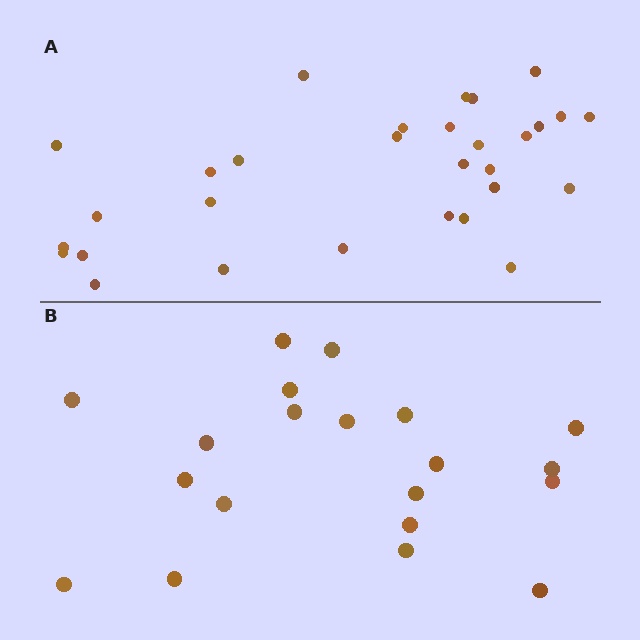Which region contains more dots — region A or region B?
Region A (the top region) has more dots.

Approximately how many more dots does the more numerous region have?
Region A has roughly 10 or so more dots than region B.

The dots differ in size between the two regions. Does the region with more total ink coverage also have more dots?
No. Region B has more total ink coverage because its dots are larger, but region A actually contains more individual dots. Total area can be misleading — the number of items is what matters here.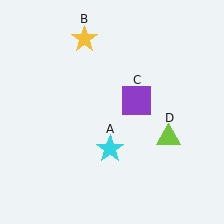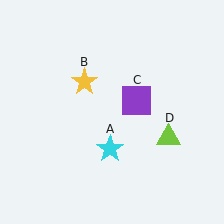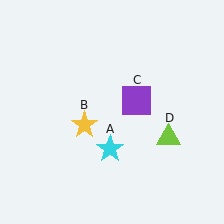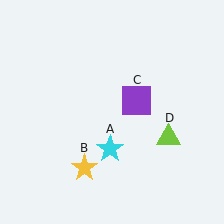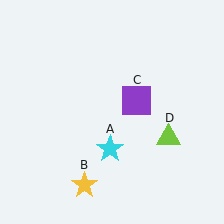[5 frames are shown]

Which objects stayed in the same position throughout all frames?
Cyan star (object A) and purple square (object C) and lime triangle (object D) remained stationary.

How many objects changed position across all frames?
1 object changed position: yellow star (object B).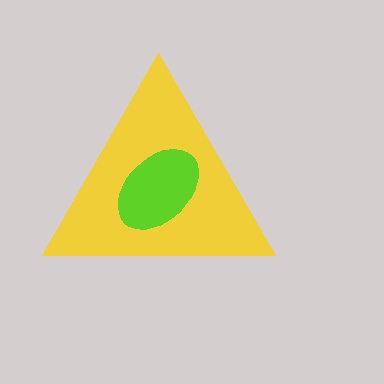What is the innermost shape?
The lime ellipse.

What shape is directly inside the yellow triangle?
The lime ellipse.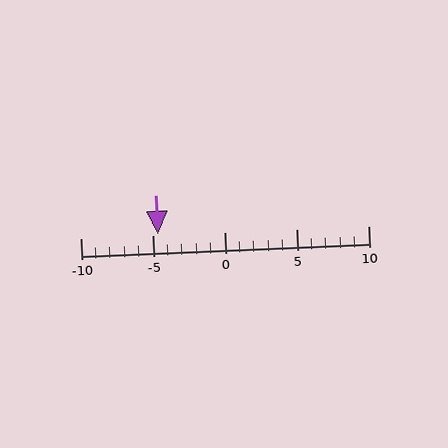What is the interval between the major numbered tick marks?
The major tick marks are spaced 5 units apart.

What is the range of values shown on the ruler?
The ruler shows values from -10 to 10.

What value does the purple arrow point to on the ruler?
The purple arrow points to approximately -5.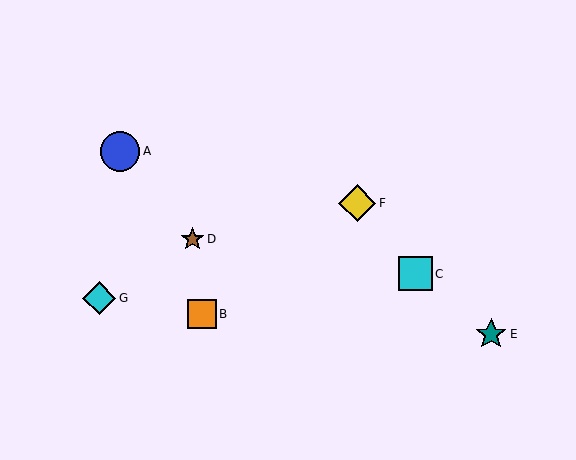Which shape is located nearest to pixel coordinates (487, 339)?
The teal star (labeled E) at (491, 334) is nearest to that location.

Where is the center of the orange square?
The center of the orange square is at (202, 314).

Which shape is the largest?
The blue circle (labeled A) is the largest.